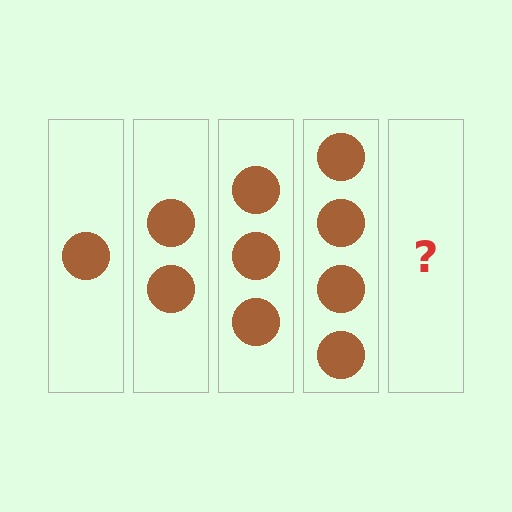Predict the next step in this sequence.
The next step is 5 circles.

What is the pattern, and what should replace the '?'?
The pattern is that each step adds one more circle. The '?' should be 5 circles.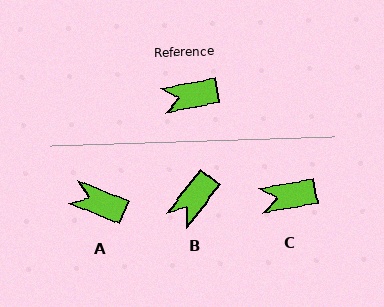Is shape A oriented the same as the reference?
No, it is off by about 32 degrees.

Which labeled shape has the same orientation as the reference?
C.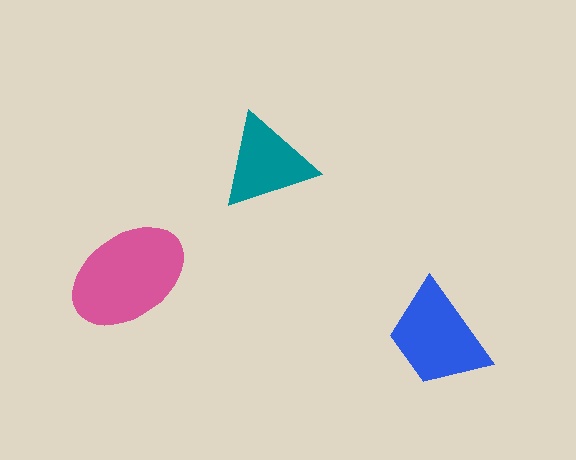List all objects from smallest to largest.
The teal triangle, the blue trapezoid, the pink ellipse.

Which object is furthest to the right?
The blue trapezoid is rightmost.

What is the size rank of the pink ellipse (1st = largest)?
1st.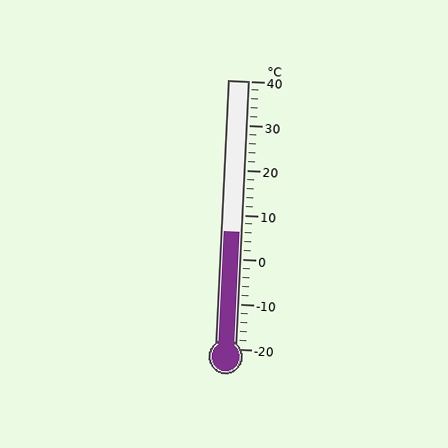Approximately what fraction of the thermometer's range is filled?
The thermometer is filled to approximately 45% of its range.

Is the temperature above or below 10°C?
The temperature is below 10°C.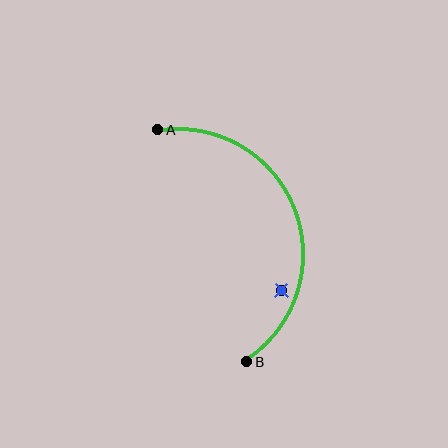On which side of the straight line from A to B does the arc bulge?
The arc bulges to the right of the straight line connecting A and B.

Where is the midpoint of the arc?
The arc midpoint is the point on the curve farthest from the straight line joining A and B. It sits to the right of that line.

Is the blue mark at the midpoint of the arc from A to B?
No — the blue mark does not lie on the arc at all. It sits slightly inside the curve.